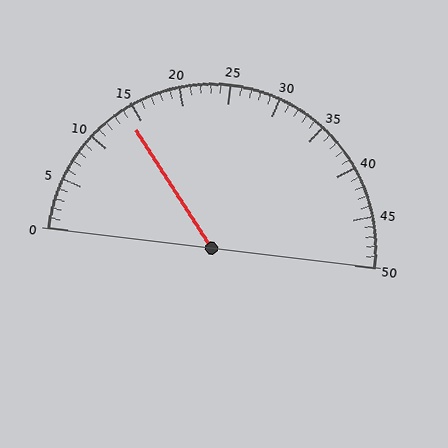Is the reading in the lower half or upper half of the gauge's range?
The reading is in the lower half of the range (0 to 50).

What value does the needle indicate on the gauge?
The needle indicates approximately 14.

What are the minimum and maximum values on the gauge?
The gauge ranges from 0 to 50.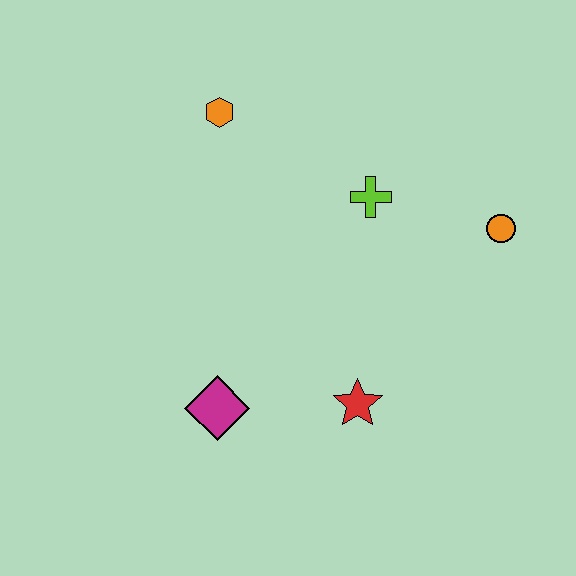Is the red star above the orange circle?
No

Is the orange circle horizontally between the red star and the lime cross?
No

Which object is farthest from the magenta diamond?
The orange circle is farthest from the magenta diamond.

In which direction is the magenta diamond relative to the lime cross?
The magenta diamond is below the lime cross.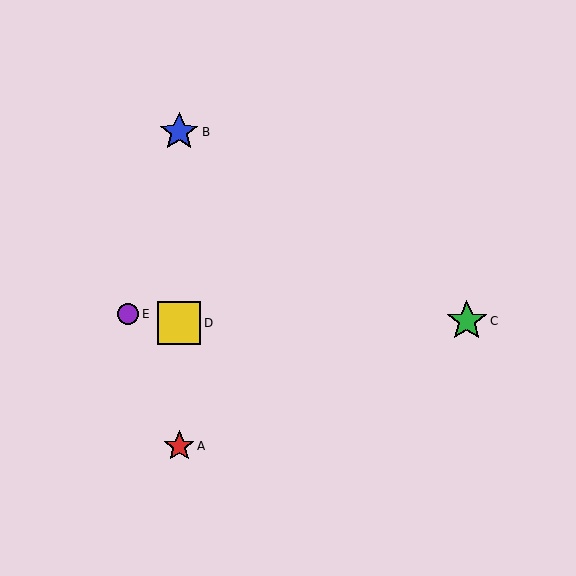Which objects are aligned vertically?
Objects A, B, D are aligned vertically.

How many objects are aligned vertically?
3 objects (A, B, D) are aligned vertically.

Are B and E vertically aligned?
No, B is at x≈179 and E is at x≈128.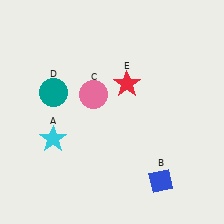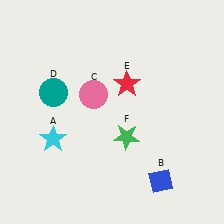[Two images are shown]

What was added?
A green star (F) was added in Image 2.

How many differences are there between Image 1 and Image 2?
There is 1 difference between the two images.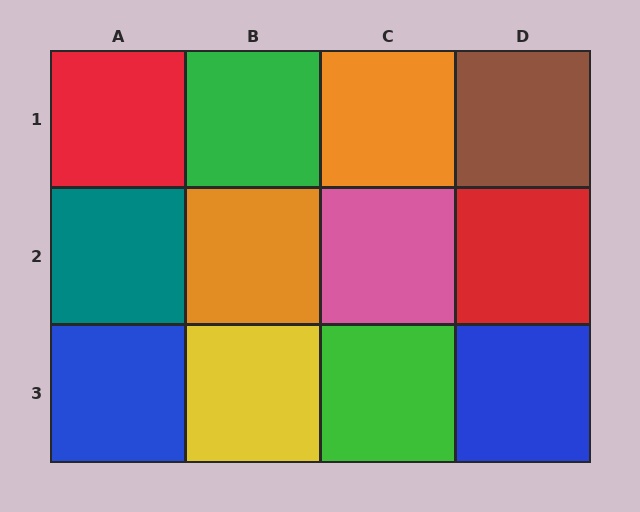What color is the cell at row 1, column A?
Red.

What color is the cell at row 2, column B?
Orange.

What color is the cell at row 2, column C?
Pink.